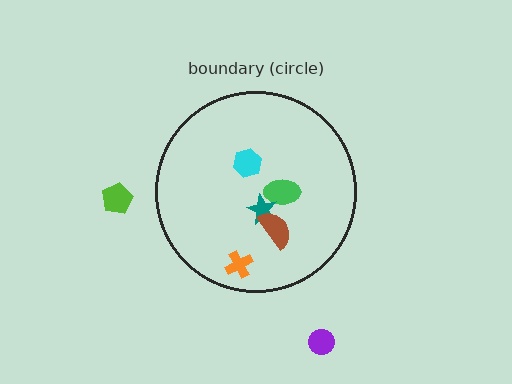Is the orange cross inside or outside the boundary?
Inside.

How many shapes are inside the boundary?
5 inside, 2 outside.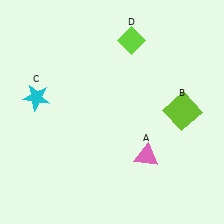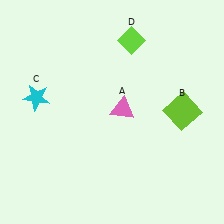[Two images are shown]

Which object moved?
The pink triangle (A) moved up.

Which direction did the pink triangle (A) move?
The pink triangle (A) moved up.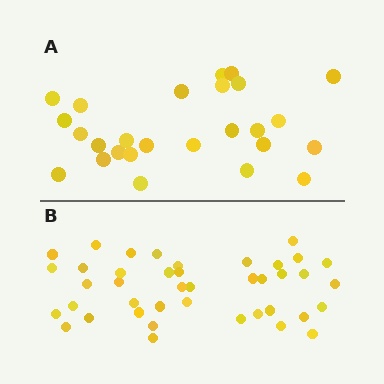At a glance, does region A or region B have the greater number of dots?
Region B (the bottom region) has more dots.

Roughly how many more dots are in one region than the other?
Region B has approximately 15 more dots than region A.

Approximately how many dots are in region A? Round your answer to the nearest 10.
About 30 dots. (The exact count is 26, which rounds to 30.)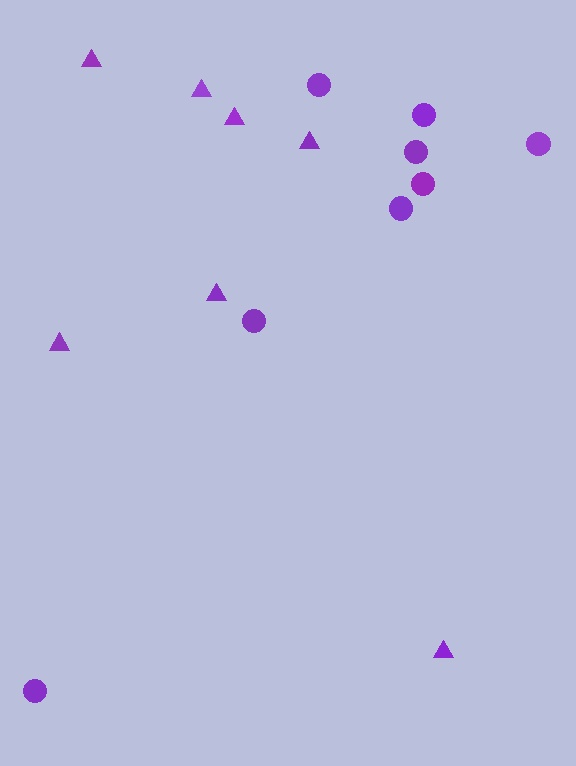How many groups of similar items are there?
There are 2 groups: one group of circles (8) and one group of triangles (7).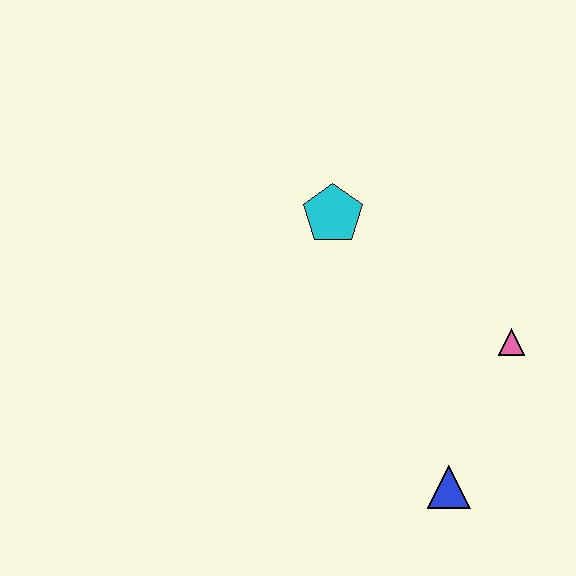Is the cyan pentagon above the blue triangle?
Yes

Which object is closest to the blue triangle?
The pink triangle is closest to the blue triangle.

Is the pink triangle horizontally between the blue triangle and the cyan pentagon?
No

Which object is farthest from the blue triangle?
The cyan pentagon is farthest from the blue triangle.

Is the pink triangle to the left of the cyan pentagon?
No